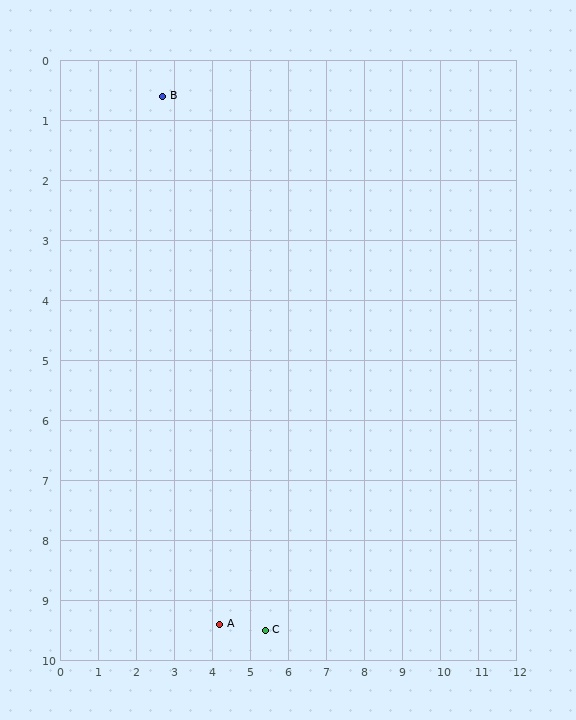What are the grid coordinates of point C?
Point C is at approximately (5.4, 9.5).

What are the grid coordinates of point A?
Point A is at approximately (4.2, 9.4).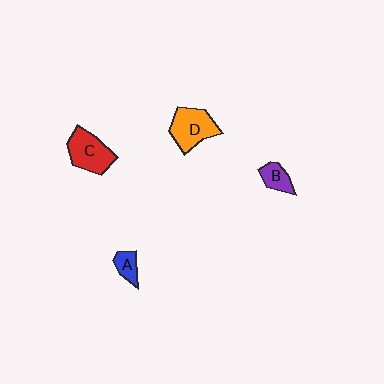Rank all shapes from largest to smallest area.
From largest to smallest: D (orange), C (red), B (purple), A (blue).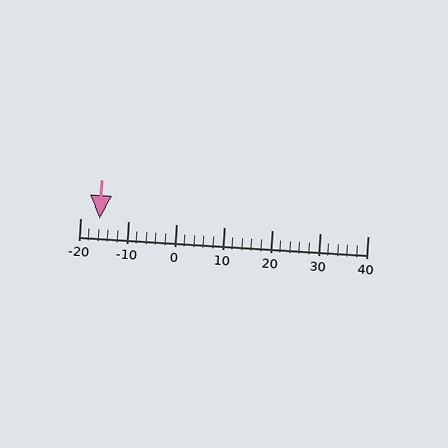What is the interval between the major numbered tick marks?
The major tick marks are spaced 10 units apart.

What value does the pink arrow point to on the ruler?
The pink arrow points to approximately -16.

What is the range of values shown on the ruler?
The ruler shows values from -20 to 40.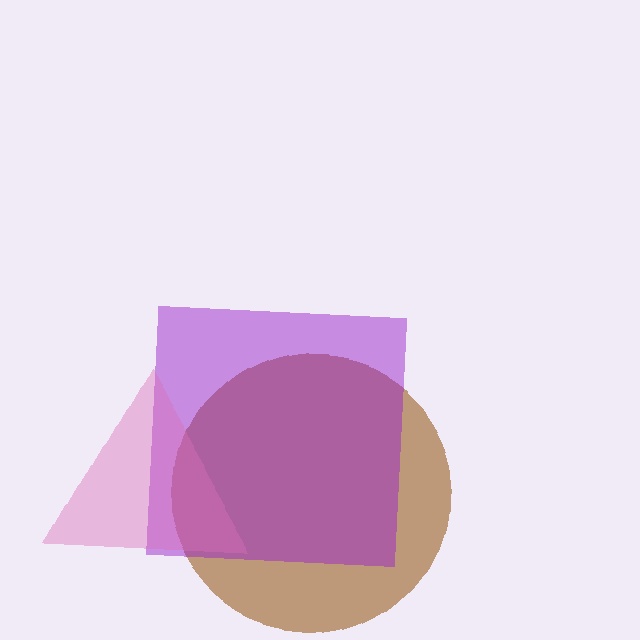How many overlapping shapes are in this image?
There are 3 overlapping shapes in the image.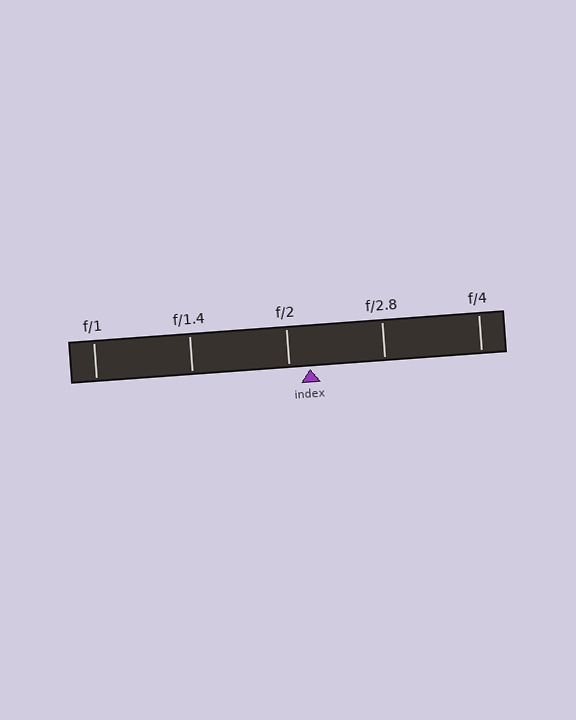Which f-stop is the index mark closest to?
The index mark is closest to f/2.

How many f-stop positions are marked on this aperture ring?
There are 5 f-stop positions marked.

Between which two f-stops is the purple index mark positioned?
The index mark is between f/2 and f/2.8.